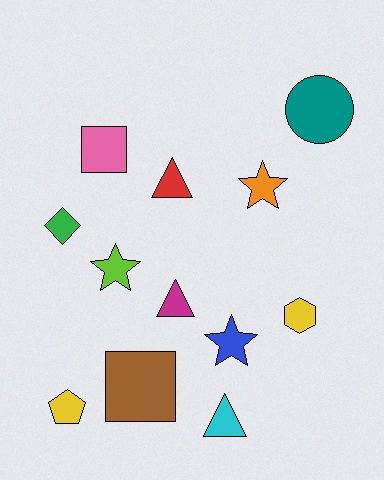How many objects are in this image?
There are 12 objects.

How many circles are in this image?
There is 1 circle.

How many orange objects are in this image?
There is 1 orange object.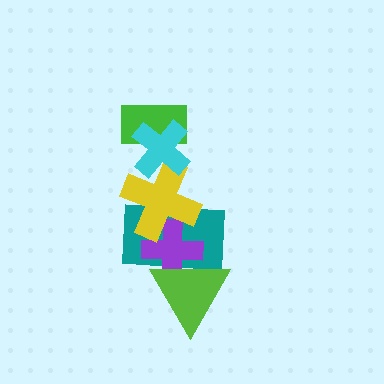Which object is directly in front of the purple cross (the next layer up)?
The yellow cross is directly in front of the purple cross.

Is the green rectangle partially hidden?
Yes, it is partially covered by another shape.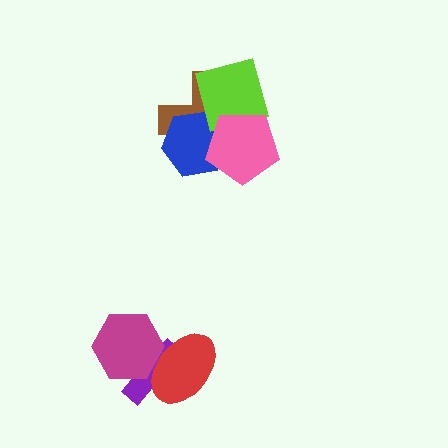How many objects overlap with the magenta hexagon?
2 objects overlap with the magenta hexagon.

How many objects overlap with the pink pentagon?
3 objects overlap with the pink pentagon.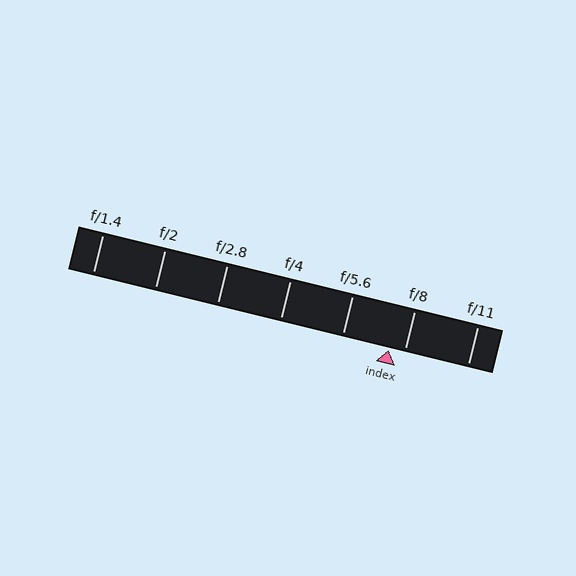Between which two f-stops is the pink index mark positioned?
The index mark is between f/5.6 and f/8.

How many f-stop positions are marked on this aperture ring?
There are 7 f-stop positions marked.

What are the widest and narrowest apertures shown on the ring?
The widest aperture shown is f/1.4 and the narrowest is f/11.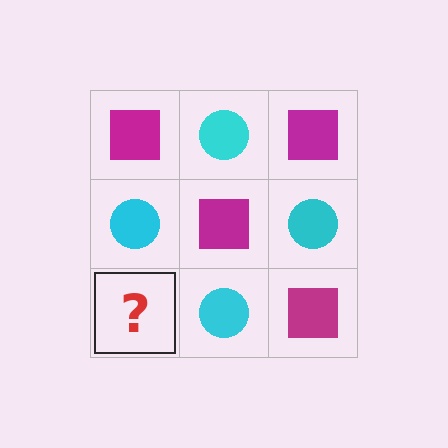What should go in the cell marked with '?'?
The missing cell should contain a magenta square.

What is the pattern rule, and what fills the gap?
The rule is that it alternates magenta square and cyan circle in a checkerboard pattern. The gap should be filled with a magenta square.